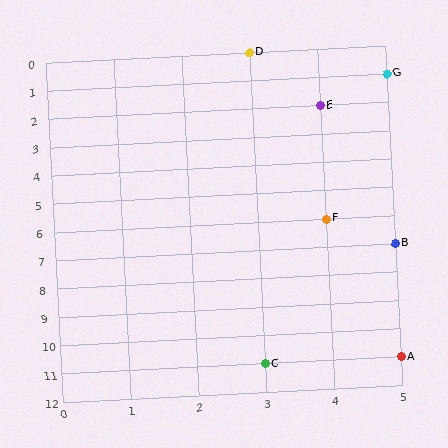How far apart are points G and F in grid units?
Points G and F are 1 column and 5 rows apart (about 5.1 grid units diagonally).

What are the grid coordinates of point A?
Point A is at grid coordinates (5, 11).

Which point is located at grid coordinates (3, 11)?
Point C is at (3, 11).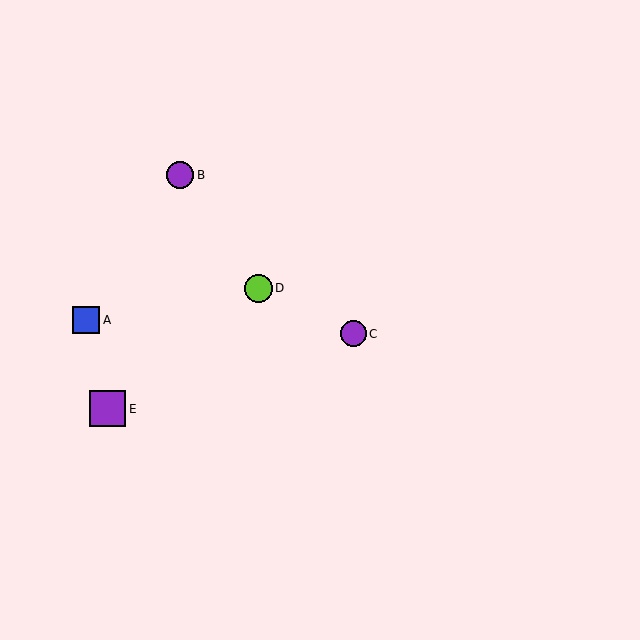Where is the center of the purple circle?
The center of the purple circle is at (180, 175).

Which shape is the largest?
The purple square (labeled E) is the largest.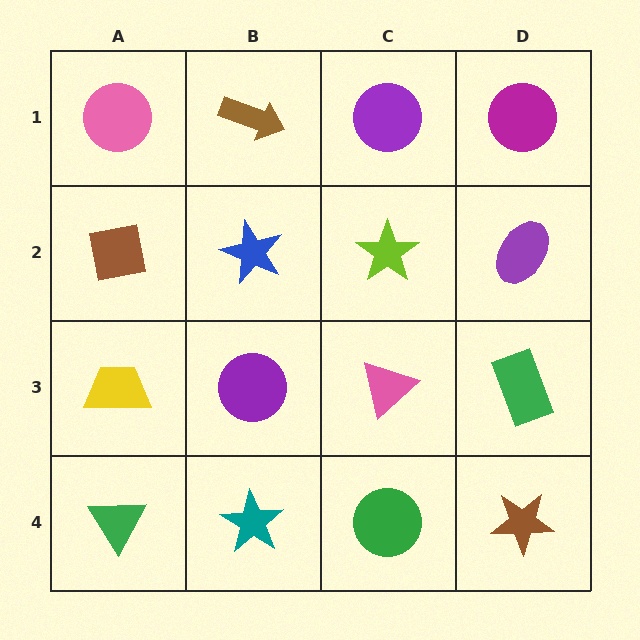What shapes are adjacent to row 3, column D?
A purple ellipse (row 2, column D), a brown star (row 4, column D), a pink triangle (row 3, column C).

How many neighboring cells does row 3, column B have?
4.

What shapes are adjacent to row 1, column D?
A purple ellipse (row 2, column D), a purple circle (row 1, column C).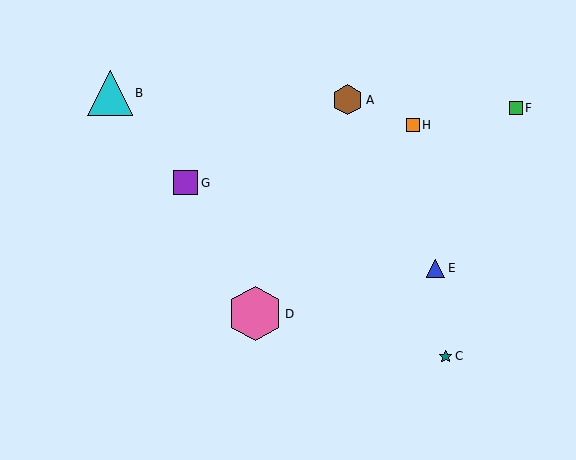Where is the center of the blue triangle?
The center of the blue triangle is at (435, 268).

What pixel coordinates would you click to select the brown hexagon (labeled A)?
Click at (348, 100) to select the brown hexagon A.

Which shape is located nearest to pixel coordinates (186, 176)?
The purple square (labeled G) at (186, 183) is nearest to that location.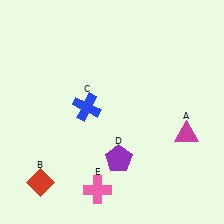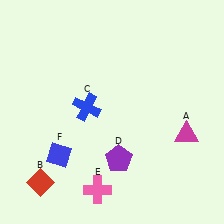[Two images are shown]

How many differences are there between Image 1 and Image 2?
There is 1 difference between the two images.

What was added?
A blue diamond (F) was added in Image 2.